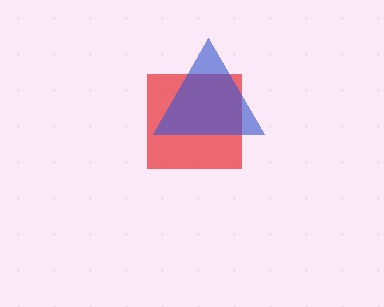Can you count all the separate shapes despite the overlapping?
Yes, there are 2 separate shapes.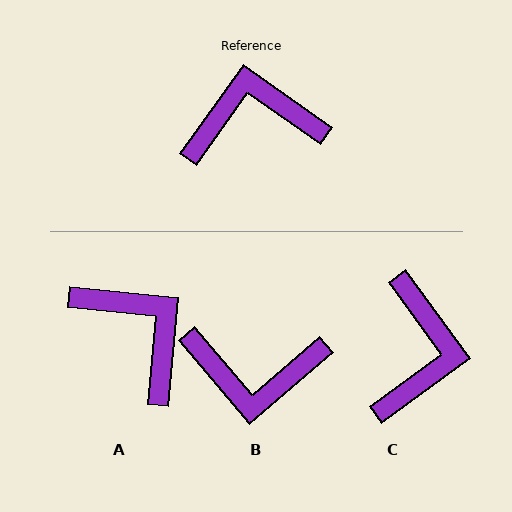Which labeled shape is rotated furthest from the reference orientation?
B, about 166 degrees away.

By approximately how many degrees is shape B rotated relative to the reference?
Approximately 166 degrees counter-clockwise.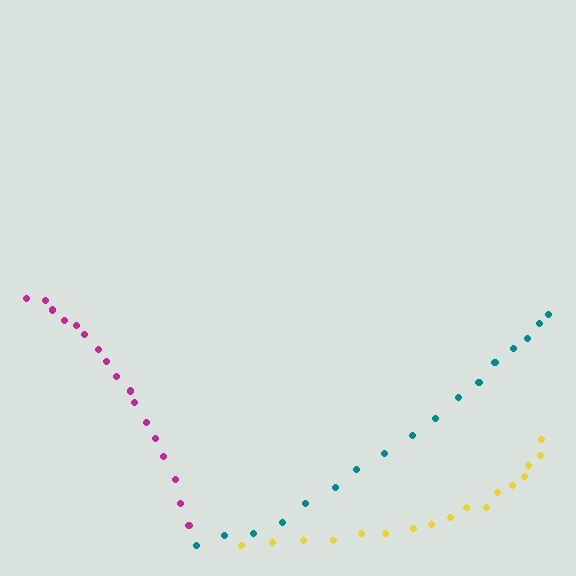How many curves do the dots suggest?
There are 3 distinct paths.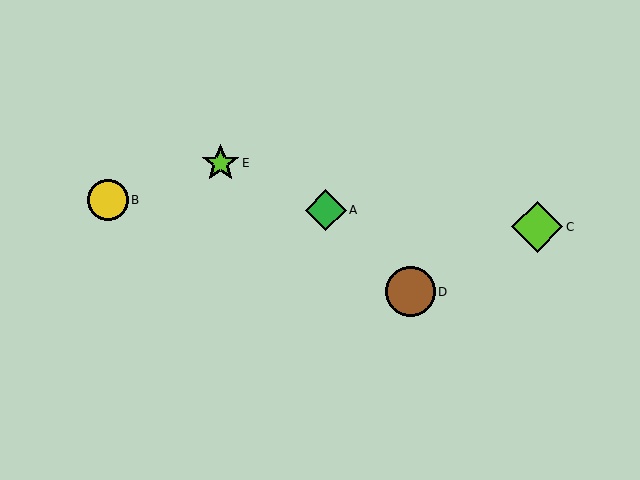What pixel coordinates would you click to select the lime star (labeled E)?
Click at (220, 163) to select the lime star E.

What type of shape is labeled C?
Shape C is a lime diamond.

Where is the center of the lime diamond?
The center of the lime diamond is at (537, 227).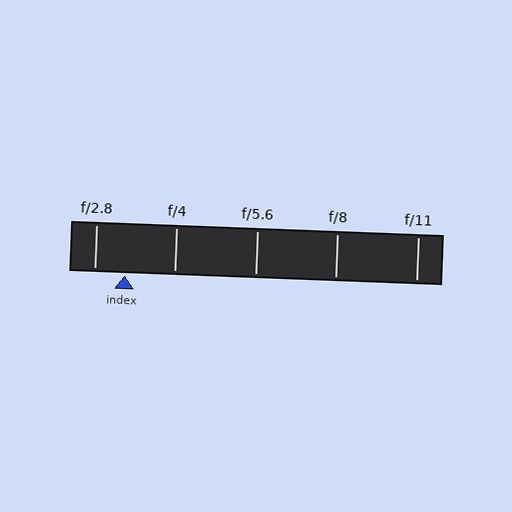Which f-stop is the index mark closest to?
The index mark is closest to f/2.8.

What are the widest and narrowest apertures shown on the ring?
The widest aperture shown is f/2.8 and the narrowest is f/11.